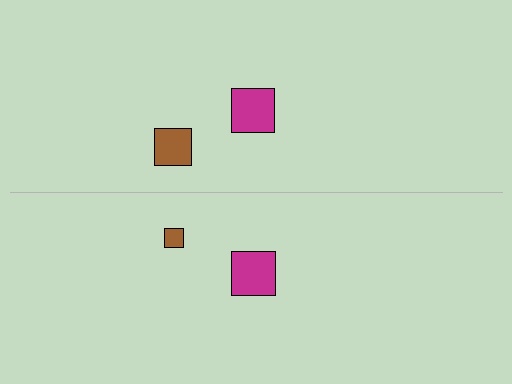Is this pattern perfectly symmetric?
No, the pattern is not perfectly symmetric. The brown square on the bottom side has a different size than its mirror counterpart.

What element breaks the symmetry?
The brown square on the bottom side has a different size than its mirror counterpart.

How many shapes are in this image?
There are 4 shapes in this image.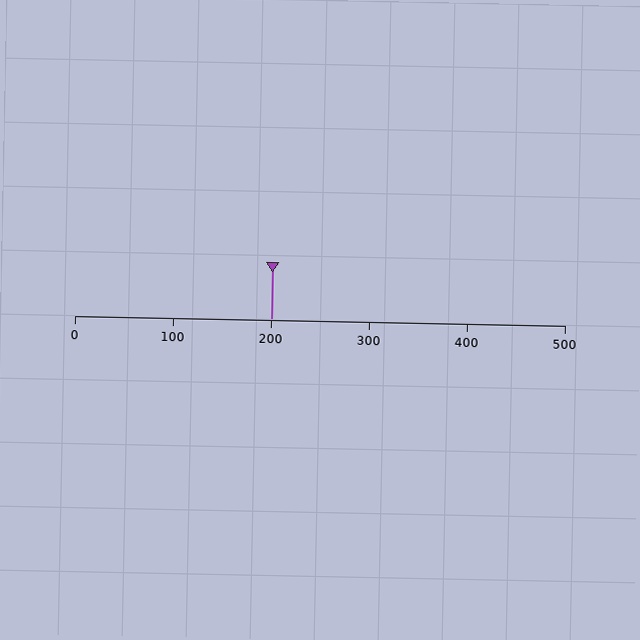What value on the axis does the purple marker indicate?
The marker indicates approximately 200.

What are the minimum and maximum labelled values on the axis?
The axis runs from 0 to 500.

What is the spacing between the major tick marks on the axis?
The major ticks are spaced 100 apart.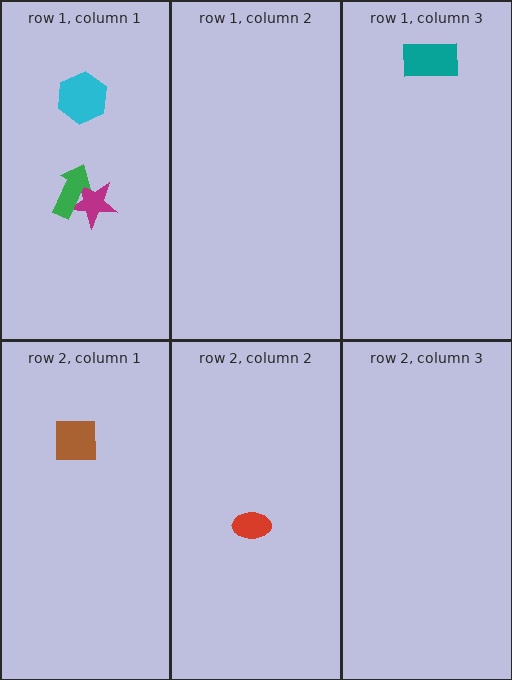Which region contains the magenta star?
The row 1, column 1 region.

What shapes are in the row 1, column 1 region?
The magenta star, the green arrow, the cyan hexagon.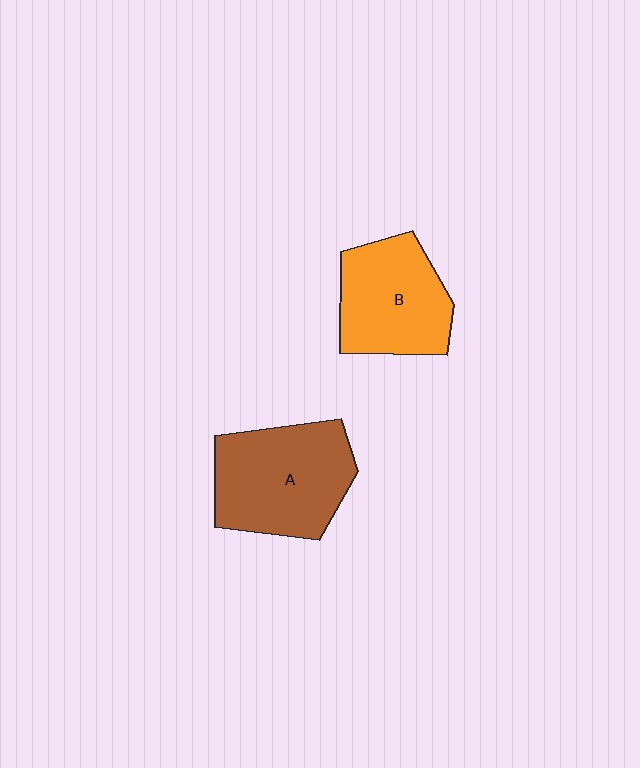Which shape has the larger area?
Shape A (brown).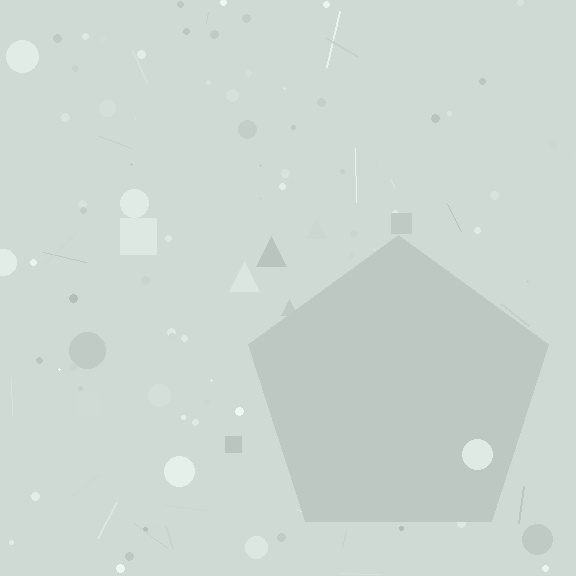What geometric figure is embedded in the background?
A pentagon is embedded in the background.